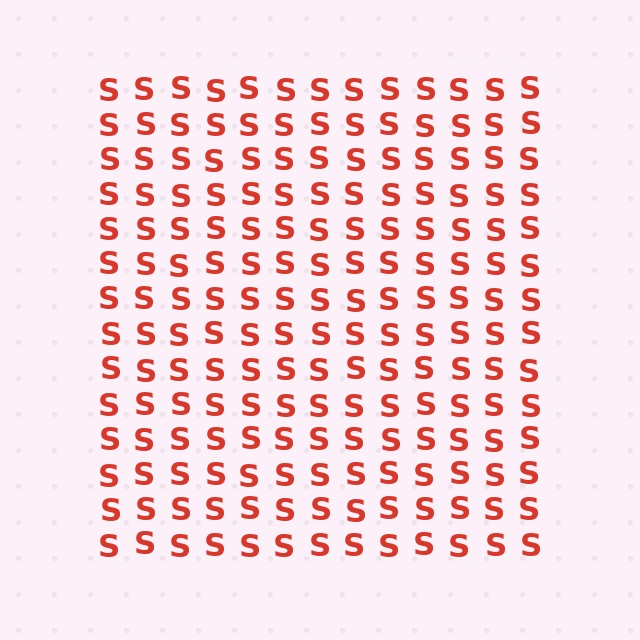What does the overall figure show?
The overall figure shows a square.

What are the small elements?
The small elements are letter S's.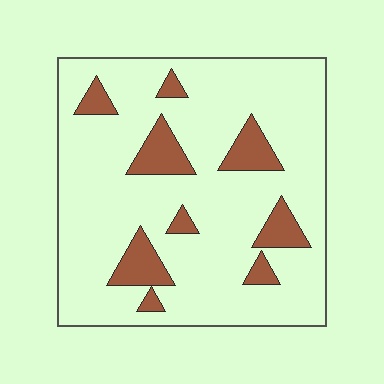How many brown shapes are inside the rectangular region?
9.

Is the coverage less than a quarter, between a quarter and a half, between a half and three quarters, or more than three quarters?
Less than a quarter.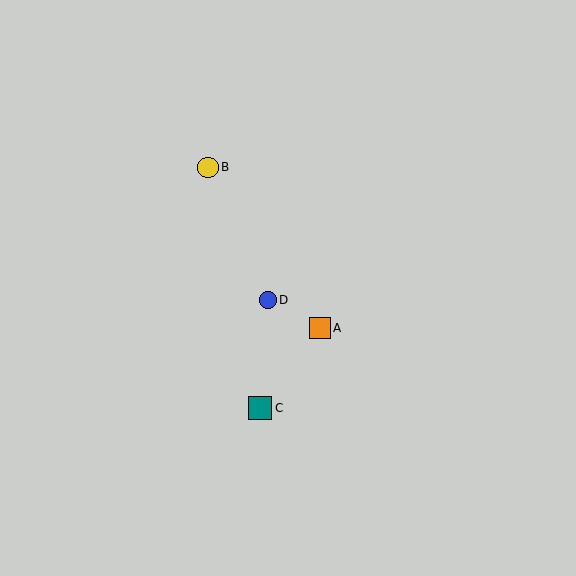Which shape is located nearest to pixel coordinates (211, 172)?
The yellow circle (labeled B) at (208, 167) is nearest to that location.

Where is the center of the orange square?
The center of the orange square is at (320, 328).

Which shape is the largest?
The teal square (labeled C) is the largest.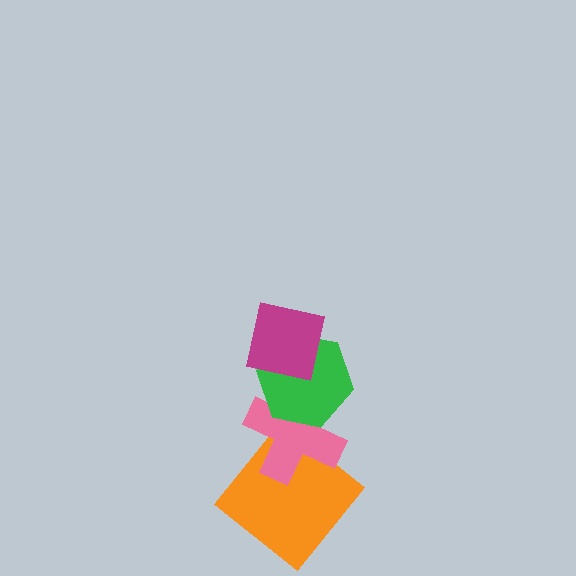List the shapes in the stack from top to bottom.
From top to bottom: the magenta square, the green hexagon, the pink cross, the orange diamond.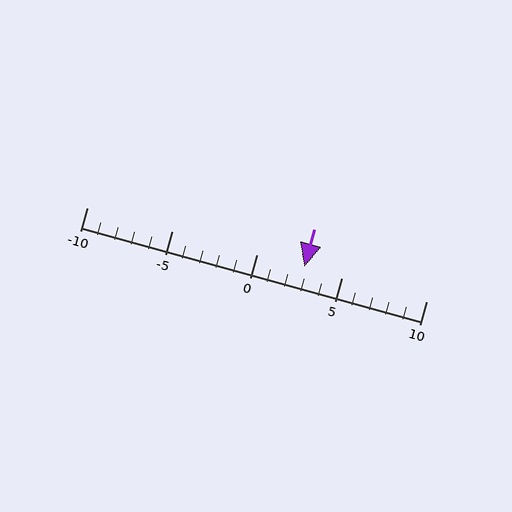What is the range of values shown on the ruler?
The ruler shows values from -10 to 10.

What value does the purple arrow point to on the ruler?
The purple arrow points to approximately 3.